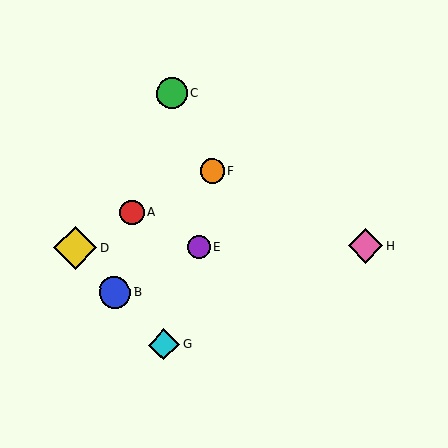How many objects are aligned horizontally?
3 objects (D, E, H) are aligned horizontally.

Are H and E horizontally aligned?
Yes, both are at y≈246.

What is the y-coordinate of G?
Object G is at y≈345.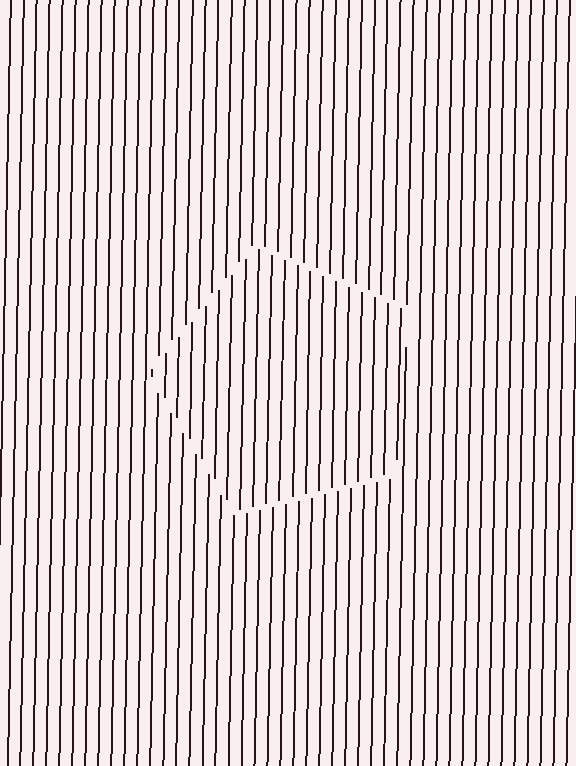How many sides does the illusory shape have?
5 sides — the line-ends trace a pentagon.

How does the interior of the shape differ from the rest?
The interior of the shape contains the same grating, shifted by half a period — the contour is defined by the phase discontinuity where line-ends from the inner and outer gratings abut.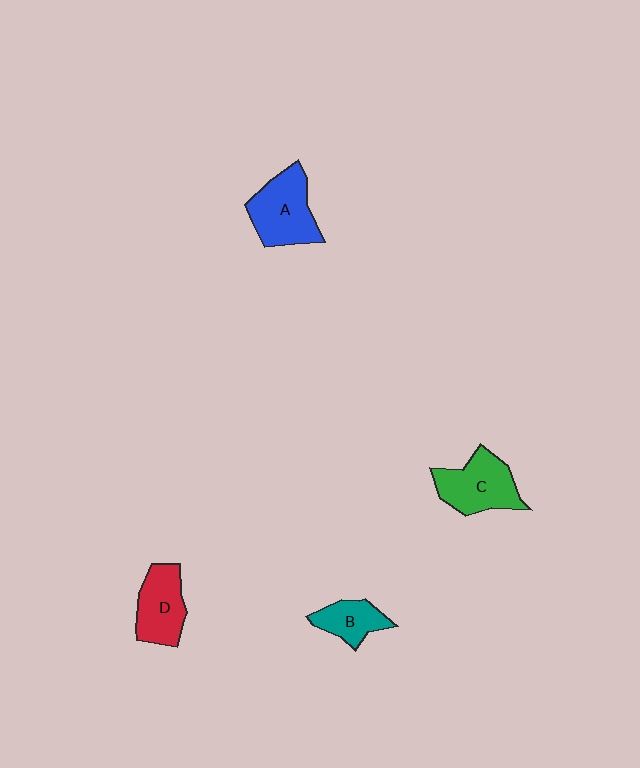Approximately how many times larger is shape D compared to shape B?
Approximately 1.4 times.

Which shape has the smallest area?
Shape B (teal).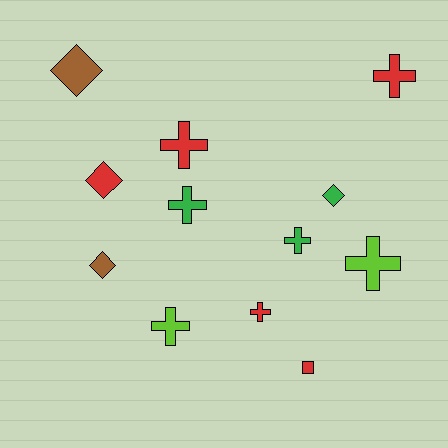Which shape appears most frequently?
Cross, with 7 objects.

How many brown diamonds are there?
There are 2 brown diamonds.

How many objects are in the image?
There are 12 objects.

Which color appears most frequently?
Red, with 5 objects.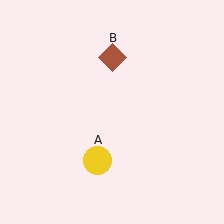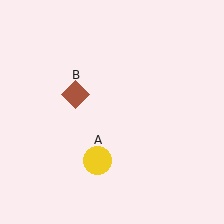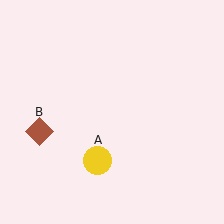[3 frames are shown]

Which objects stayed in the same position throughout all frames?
Yellow circle (object A) remained stationary.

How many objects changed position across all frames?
1 object changed position: brown diamond (object B).